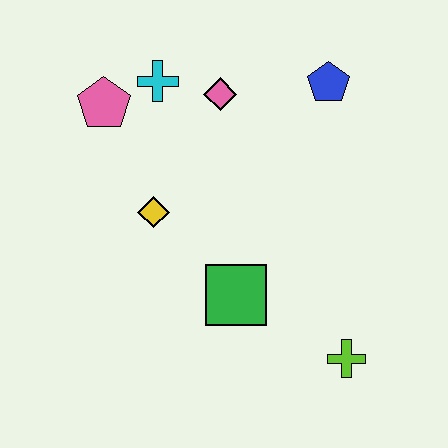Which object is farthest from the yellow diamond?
The lime cross is farthest from the yellow diamond.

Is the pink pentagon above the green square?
Yes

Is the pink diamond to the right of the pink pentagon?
Yes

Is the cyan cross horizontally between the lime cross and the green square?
No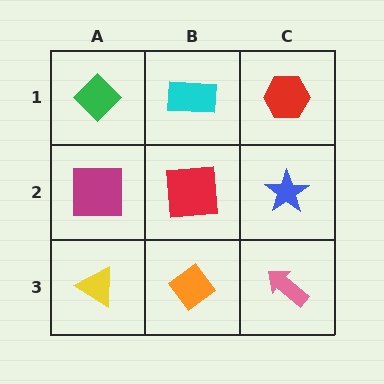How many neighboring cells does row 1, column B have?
3.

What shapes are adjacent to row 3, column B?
A red square (row 2, column B), a yellow triangle (row 3, column A), a pink arrow (row 3, column C).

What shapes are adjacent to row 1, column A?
A magenta square (row 2, column A), a cyan rectangle (row 1, column B).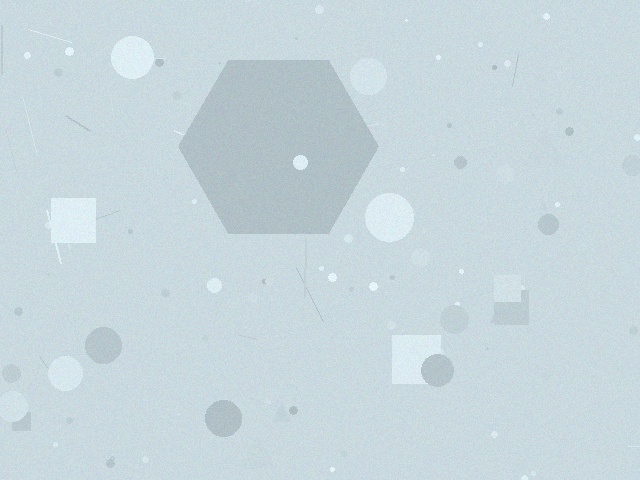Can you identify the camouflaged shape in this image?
The camouflaged shape is a hexagon.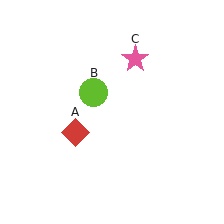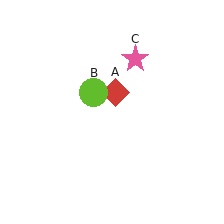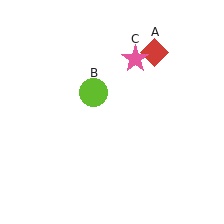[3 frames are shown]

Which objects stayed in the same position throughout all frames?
Lime circle (object B) and pink star (object C) remained stationary.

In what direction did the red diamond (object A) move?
The red diamond (object A) moved up and to the right.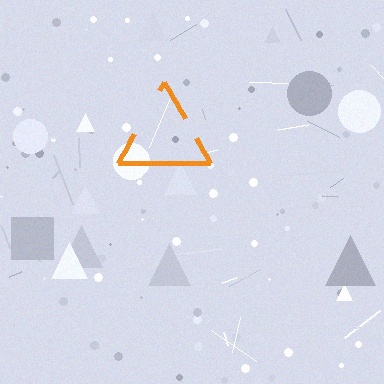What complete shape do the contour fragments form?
The contour fragments form a triangle.